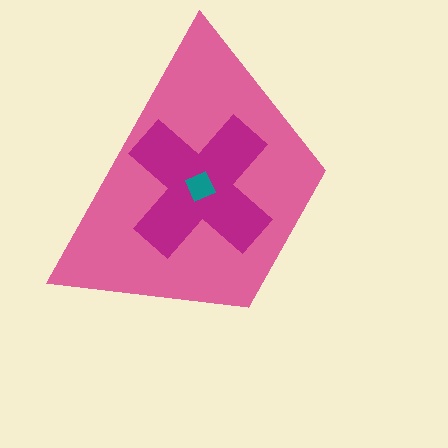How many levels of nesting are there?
3.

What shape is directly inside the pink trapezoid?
The magenta cross.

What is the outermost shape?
The pink trapezoid.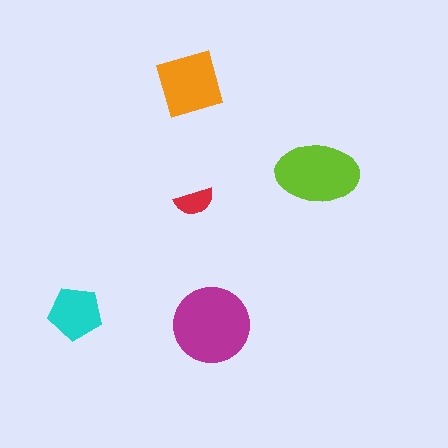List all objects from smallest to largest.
The red semicircle, the cyan pentagon, the orange diamond, the lime ellipse, the magenta circle.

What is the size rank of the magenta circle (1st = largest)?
1st.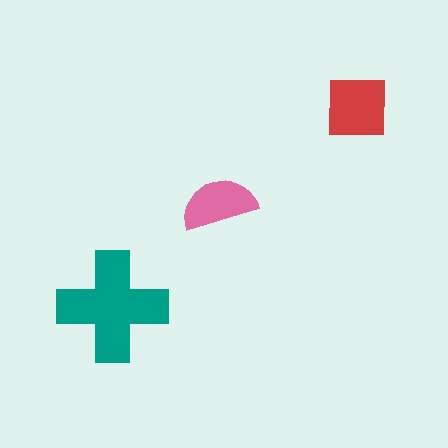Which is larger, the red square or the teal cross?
The teal cross.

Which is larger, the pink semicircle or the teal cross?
The teal cross.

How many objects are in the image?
There are 3 objects in the image.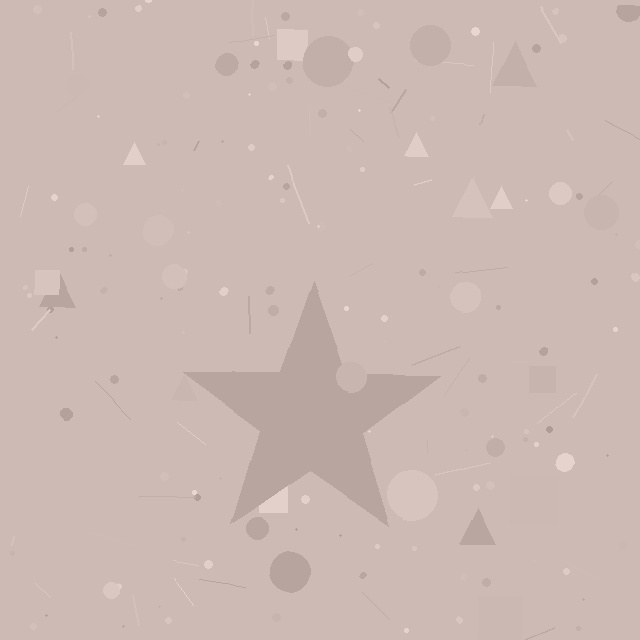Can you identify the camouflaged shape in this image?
The camouflaged shape is a star.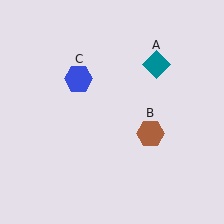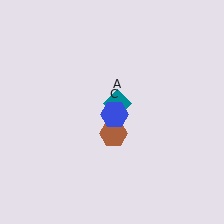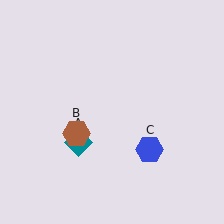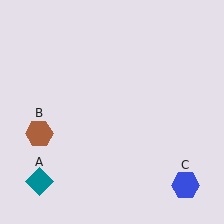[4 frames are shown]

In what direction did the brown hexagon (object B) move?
The brown hexagon (object B) moved left.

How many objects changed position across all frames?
3 objects changed position: teal diamond (object A), brown hexagon (object B), blue hexagon (object C).